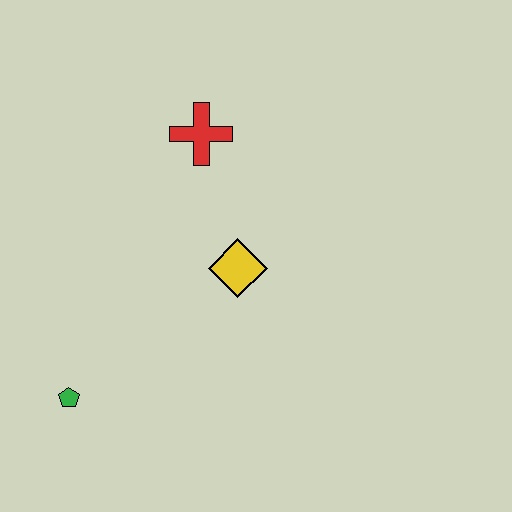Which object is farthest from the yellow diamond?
The green pentagon is farthest from the yellow diamond.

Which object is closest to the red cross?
The yellow diamond is closest to the red cross.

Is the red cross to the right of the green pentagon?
Yes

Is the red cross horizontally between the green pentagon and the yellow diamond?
Yes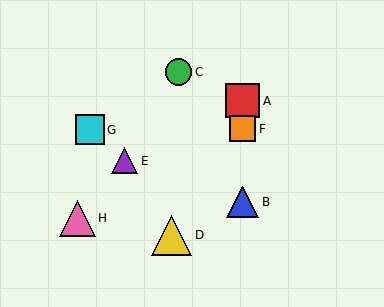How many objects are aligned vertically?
3 objects (A, B, F) are aligned vertically.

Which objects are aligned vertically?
Objects A, B, F are aligned vertically.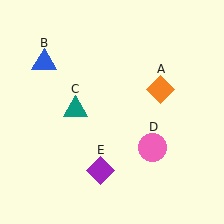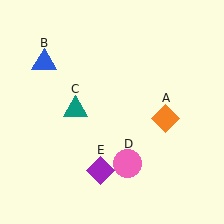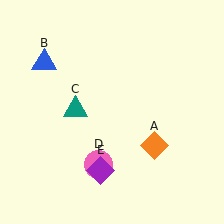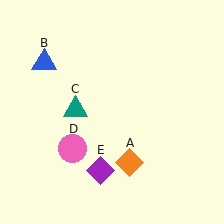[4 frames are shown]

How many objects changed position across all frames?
2 objects changed position: orange diamond (object A), pink circle (object D).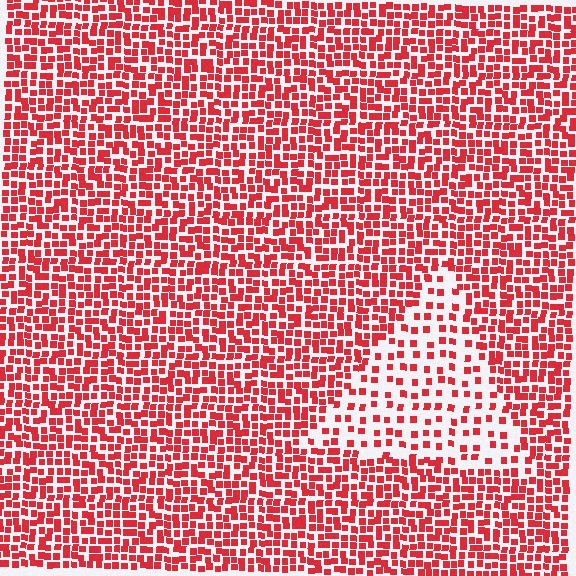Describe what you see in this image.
The image contains small red elements arranged at two different densities. A triangle-shaped region is visible where the elements are less densely packed than the surrounding area.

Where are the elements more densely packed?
The elements are more densely packed outside the triangle boundary.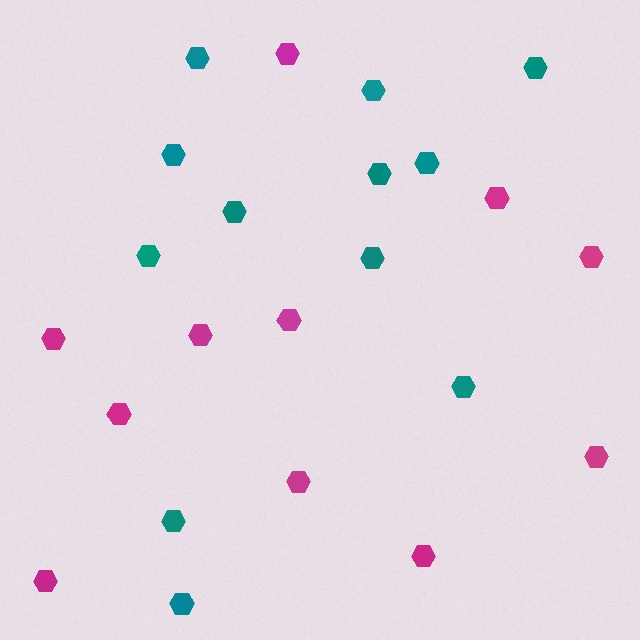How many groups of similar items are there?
There are 2 groups: one group of teal hexagons (12) and one group of magenta hexagons (11).